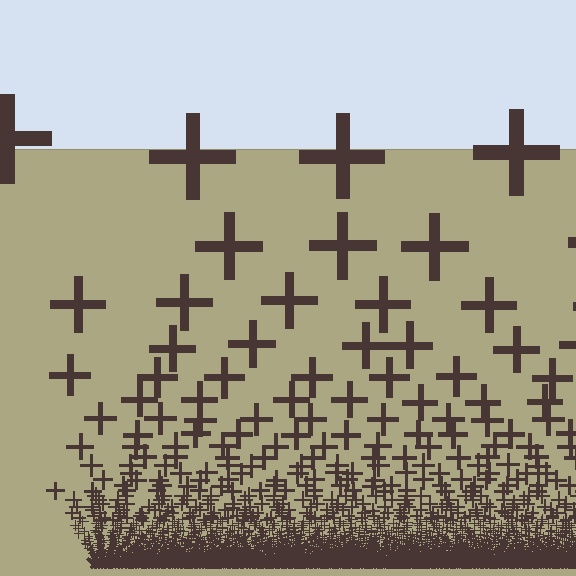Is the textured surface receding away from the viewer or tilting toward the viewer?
The surface appears to tilt toward the viewer. Texture elements get larger and sparser toward the top.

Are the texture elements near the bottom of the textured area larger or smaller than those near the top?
Smaller. The gradient is inverted — elements near the bottom are smaller and denser.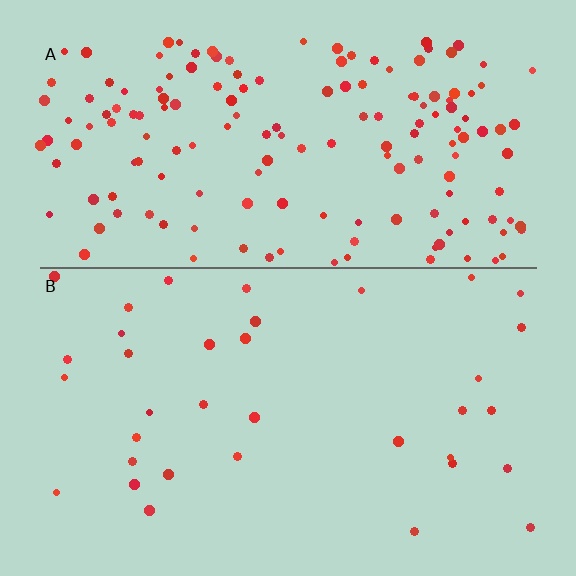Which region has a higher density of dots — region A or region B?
A (the top).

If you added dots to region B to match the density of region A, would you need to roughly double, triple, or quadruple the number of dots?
Approximately quadruple.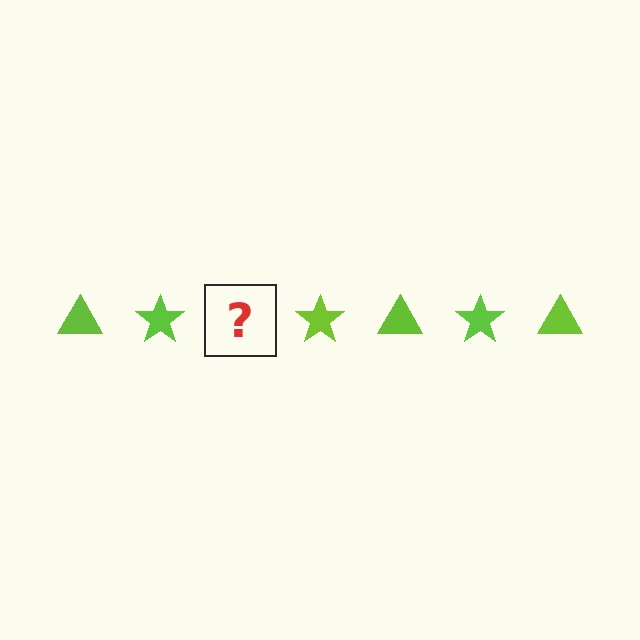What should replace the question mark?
The question mark should be replaced with a lime triangle.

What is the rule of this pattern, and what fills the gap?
The rule is that the pattern cycles through triangle, star shapes in lime. The gap should be filled with a lime triangle.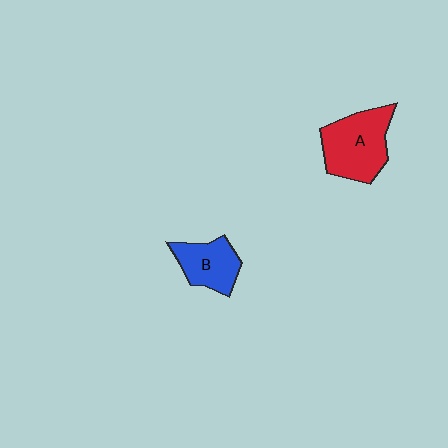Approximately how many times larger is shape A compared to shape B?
Approximately 1.5 times.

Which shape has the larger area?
Shape A (red).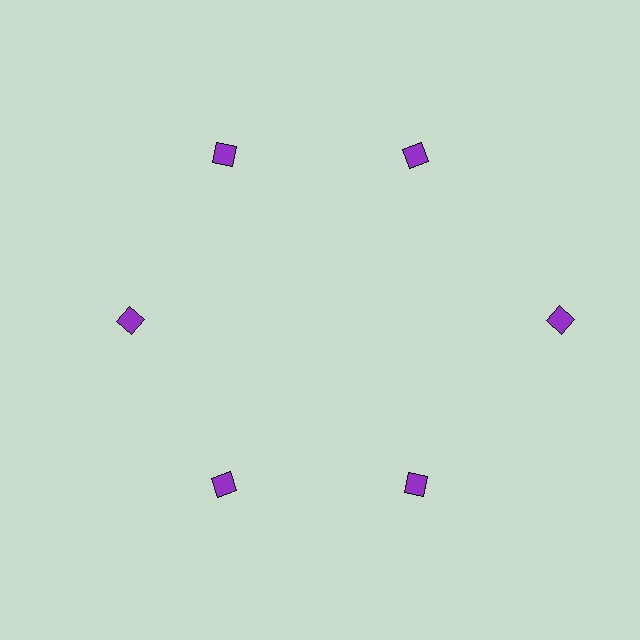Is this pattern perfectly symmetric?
No. The 6 purple diamonds are arranged in a ring, but one element near the 3 o'clock position is pushed outward from the center, breaking the 6-fold rotational symmetry.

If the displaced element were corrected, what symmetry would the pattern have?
It would have 6-fold rotational symmetry — the pattern would map onto itself every 60 degrees.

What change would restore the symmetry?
The symmetry would be restored by moving it inward, back onto the ring so that all 6 diamonds sit at equal angles and equal distance from the center.